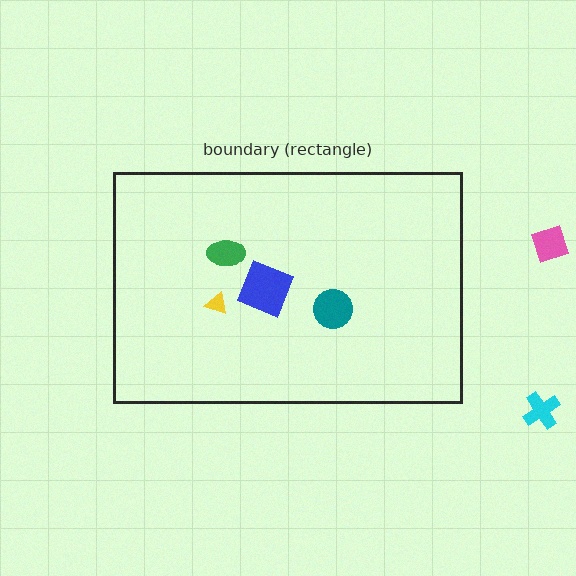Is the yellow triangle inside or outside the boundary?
Inside.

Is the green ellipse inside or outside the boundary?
Inside.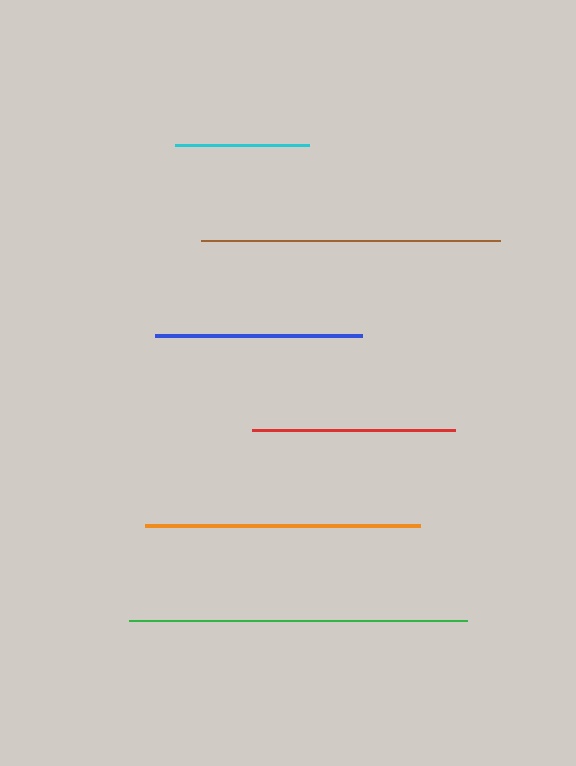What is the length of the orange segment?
The orange segment is approximately 276 pixels long.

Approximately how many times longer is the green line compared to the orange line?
The green line is approximately 1.2 times the length of the orange line.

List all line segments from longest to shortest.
From longest to shortest: green, brown, orange, blue, red, cyan.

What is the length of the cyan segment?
The cyan segment is approximately 134 pixels long.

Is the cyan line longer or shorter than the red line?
The red line is longer than the cyan line.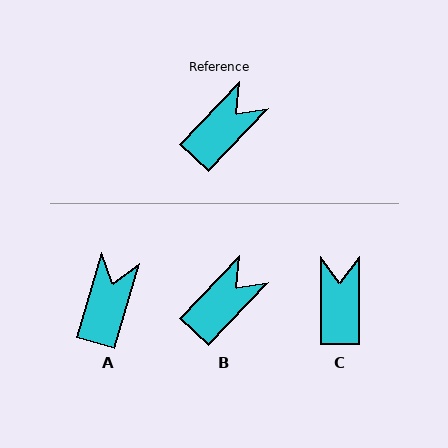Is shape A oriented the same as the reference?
No, it is off by about 27 degrees.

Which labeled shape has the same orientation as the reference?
B.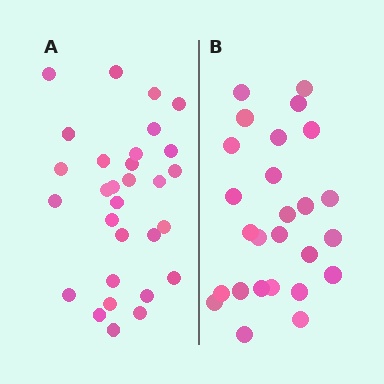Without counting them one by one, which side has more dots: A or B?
Region A (the left region) has more dots.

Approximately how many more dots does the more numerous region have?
Region A has about 4 more dots than region B.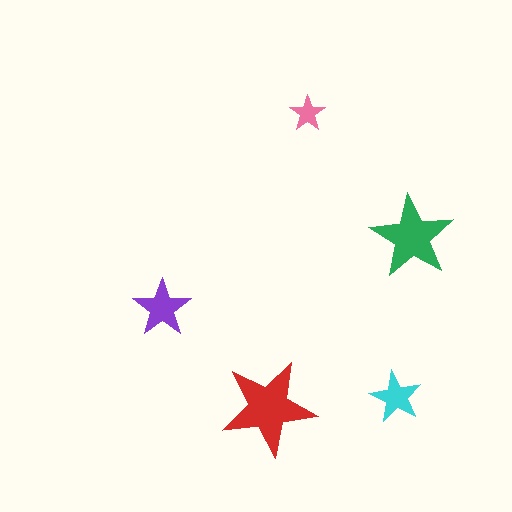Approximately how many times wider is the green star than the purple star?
About 1.5 times wider.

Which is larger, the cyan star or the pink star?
The cyan one.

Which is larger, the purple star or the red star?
The red one.